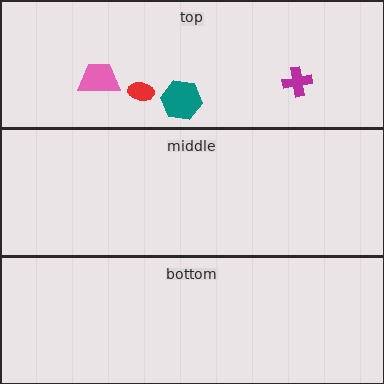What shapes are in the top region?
The pink trapezoid, the magenta cross, the red ellipse, the teal hexagon.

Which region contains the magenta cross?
The top region.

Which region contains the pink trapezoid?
The top region.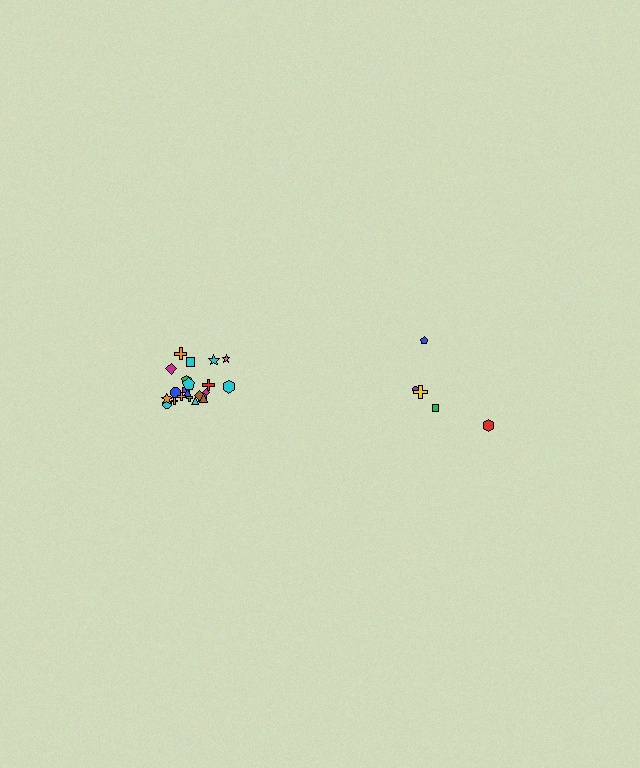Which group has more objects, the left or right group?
The left group.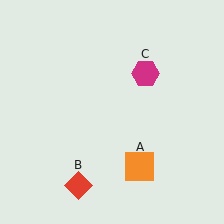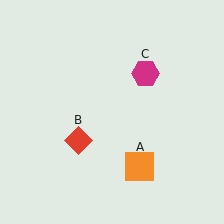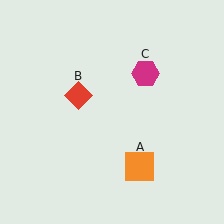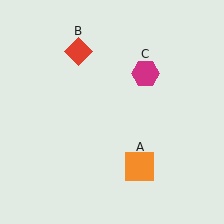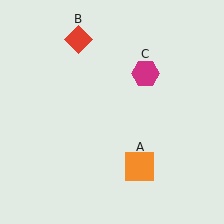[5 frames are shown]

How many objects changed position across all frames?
1 object changed position: red diamond (object B).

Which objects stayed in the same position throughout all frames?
Orange square (object A) and magenta hexagon (object C) remained stationary.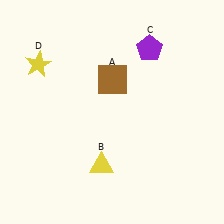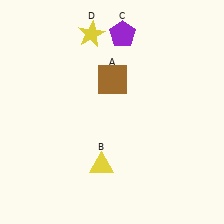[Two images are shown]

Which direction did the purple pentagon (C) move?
The purple pentagon (C) moved left.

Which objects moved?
The objects that moved are: the purple pentagon (C), the yellow star (D).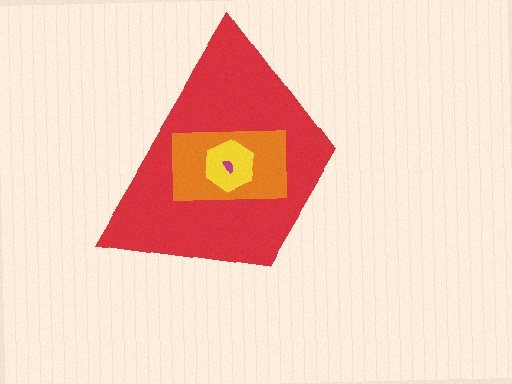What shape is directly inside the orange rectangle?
The yellow hexagon.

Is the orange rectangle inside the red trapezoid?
Yes.